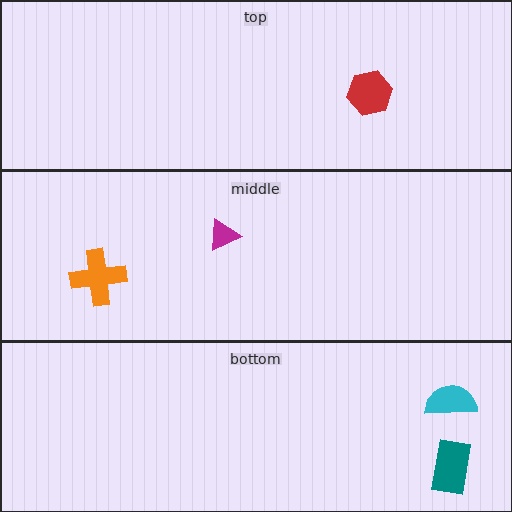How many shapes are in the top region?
1.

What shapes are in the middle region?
The magenta triangle, the orange cross.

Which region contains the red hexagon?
The top region.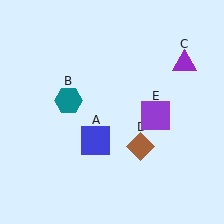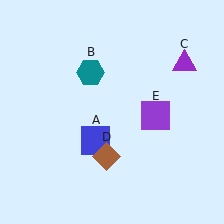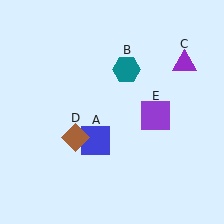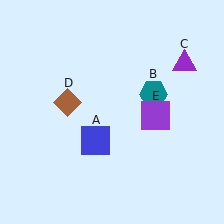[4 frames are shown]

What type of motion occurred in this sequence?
The teal hexagon (object B), brown diamond (object D) rotated clockwise around the center of the scene.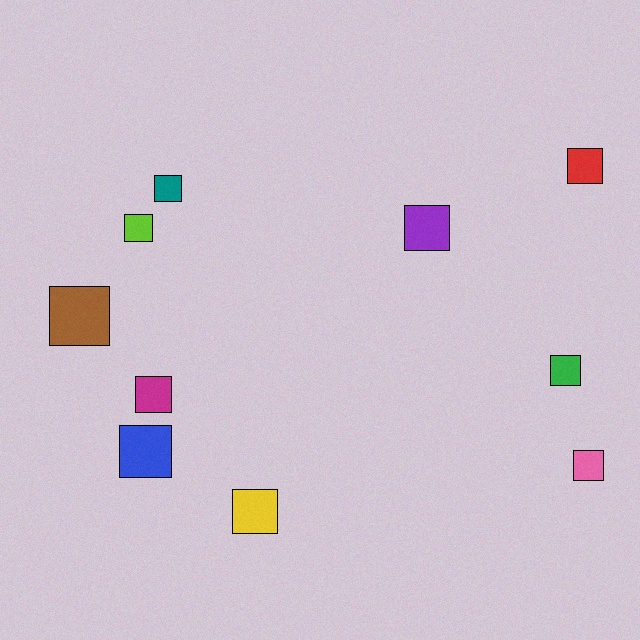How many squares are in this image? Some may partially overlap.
There are 10 squares.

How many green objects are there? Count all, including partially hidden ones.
There is 1 green object.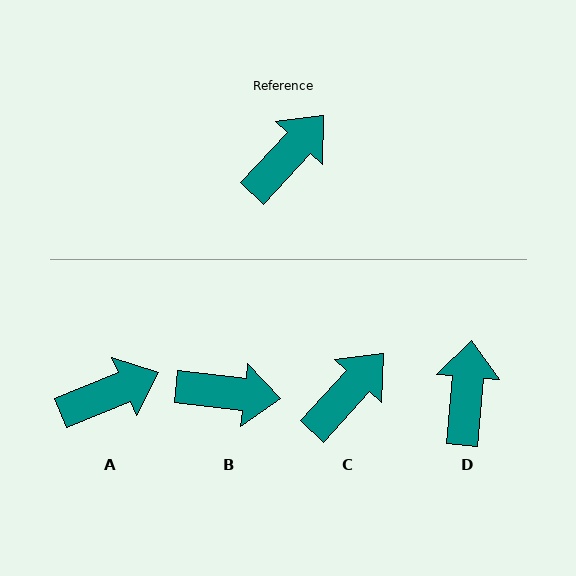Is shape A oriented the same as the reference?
No, it is off by about 25 degrees.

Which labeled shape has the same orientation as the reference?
C.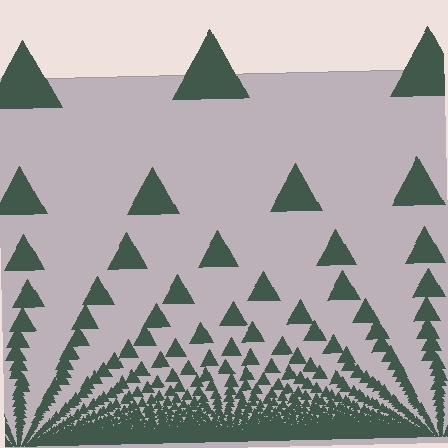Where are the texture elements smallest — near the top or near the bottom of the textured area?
Near the bottom.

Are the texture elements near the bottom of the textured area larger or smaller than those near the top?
Smaller. The gradient is inverted — elements near the bottom are smaller and denser.